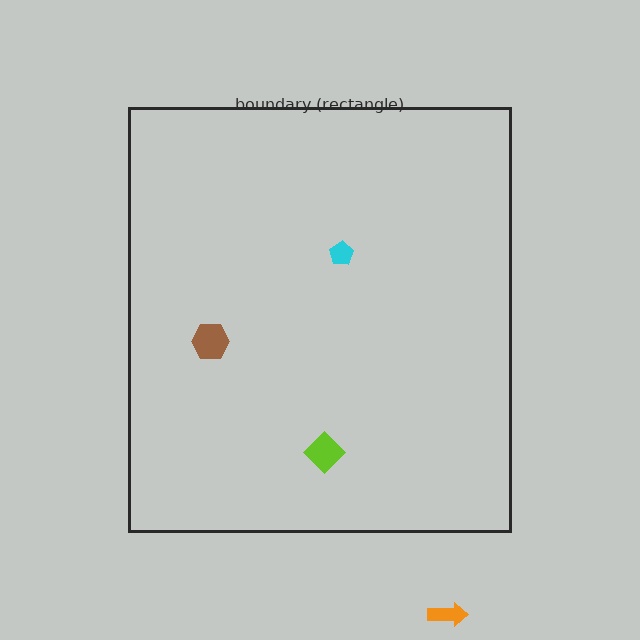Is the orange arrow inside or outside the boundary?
Outside.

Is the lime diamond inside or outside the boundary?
Inside.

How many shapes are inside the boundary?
3 inside, 1 outside.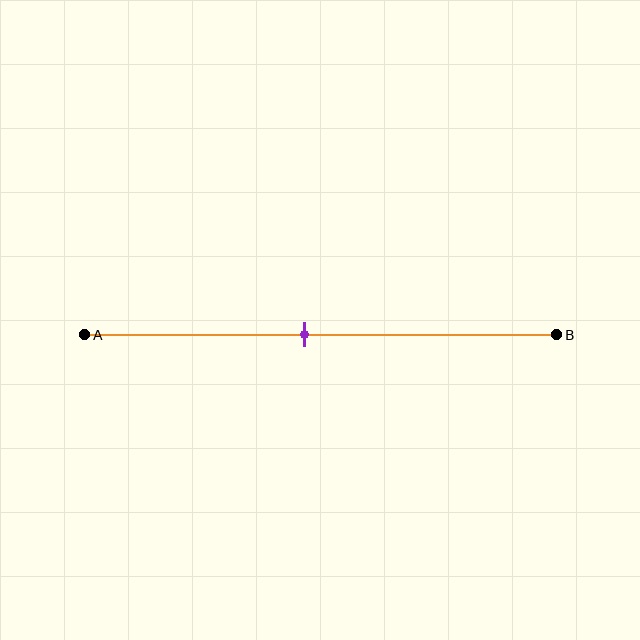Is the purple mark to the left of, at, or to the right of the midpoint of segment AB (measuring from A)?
The purple mark is to the left of the midpoint of segment AB.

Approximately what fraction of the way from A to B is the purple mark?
The purple mark is approximately 45% of the way from A to B.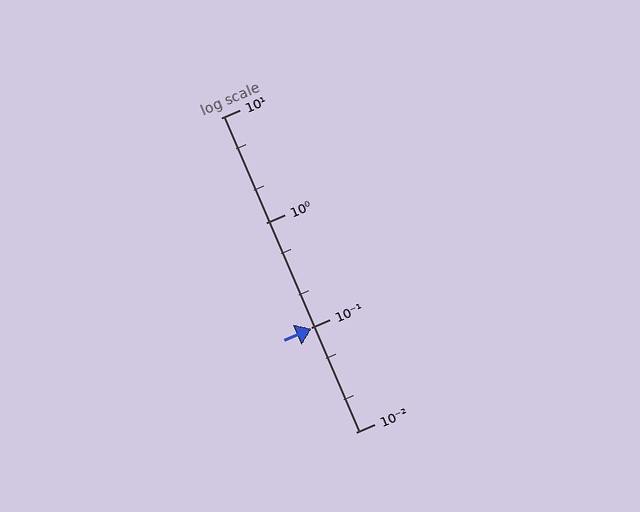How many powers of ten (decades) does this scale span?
The scale spans 3 decades, from 0.01 to 10.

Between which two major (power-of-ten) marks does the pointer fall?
The pointer is between 0.01 and 0.1.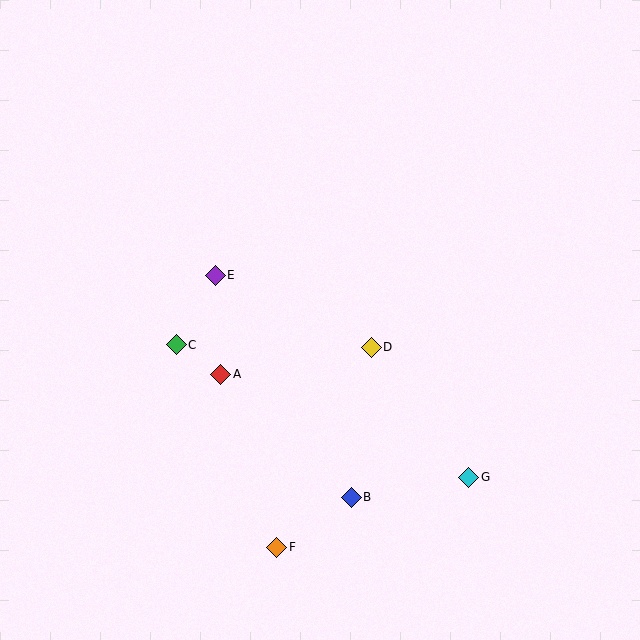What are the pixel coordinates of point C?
Point C is at (176, 345).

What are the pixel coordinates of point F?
Point F is at (277, 547).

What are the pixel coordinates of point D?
Point D is at (371, 347).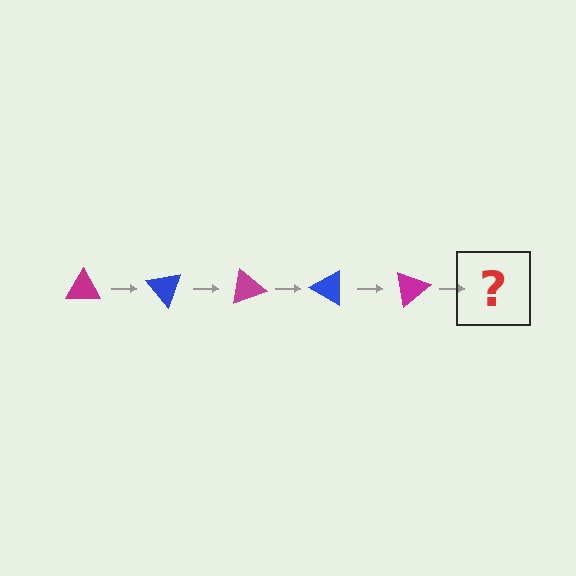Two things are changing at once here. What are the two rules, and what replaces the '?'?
The two rules are that it rotates 50 degrees each step and the color cycles through magenta and blue. The '?' should be a blue triangle, rotated 250 degrees from the start.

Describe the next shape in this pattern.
It should be a blue triangle, rotated 250 degrees from the start.